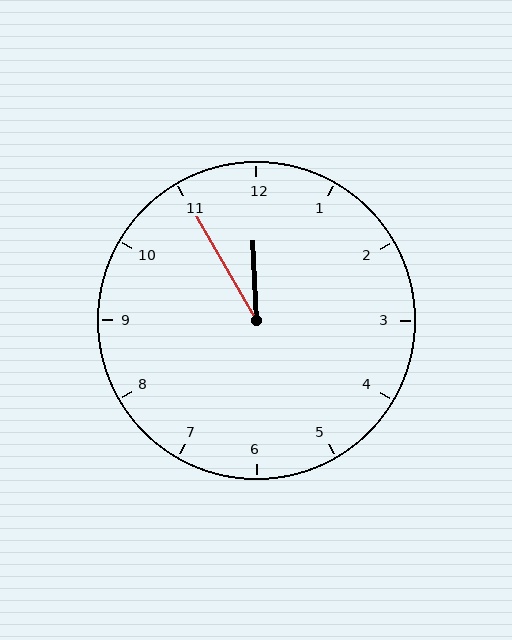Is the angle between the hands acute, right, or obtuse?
It is acute.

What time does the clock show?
11:55.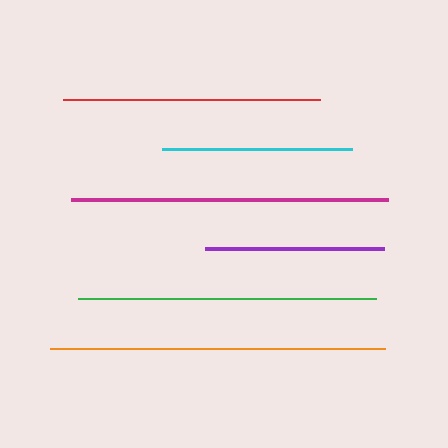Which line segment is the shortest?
The purple line is the shortest at approximately 179 pixels.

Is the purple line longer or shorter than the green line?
The green line is longer than the purple line.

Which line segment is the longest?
The orange line is the longest at approximately 335 pixels.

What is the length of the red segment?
The red segment is approximately 256 pixels long.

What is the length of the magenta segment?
The magenta segment is approximately 317 pixels long.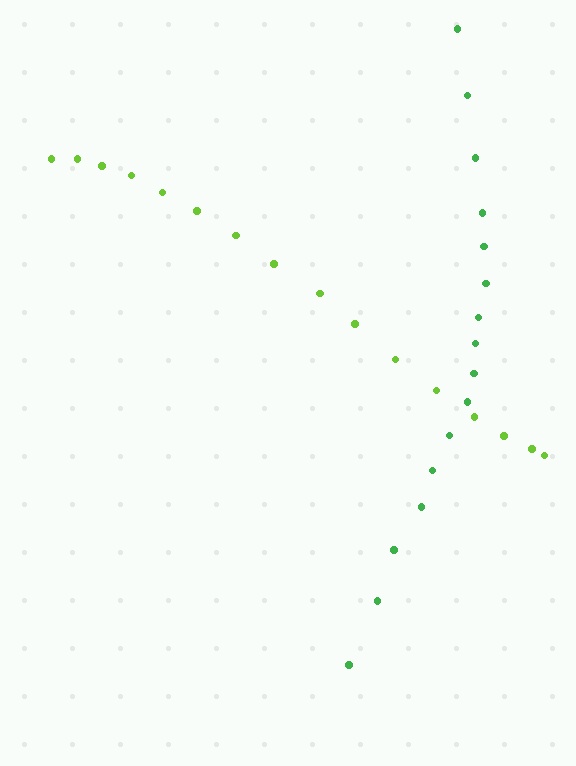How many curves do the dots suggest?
There are 2 distinct paths.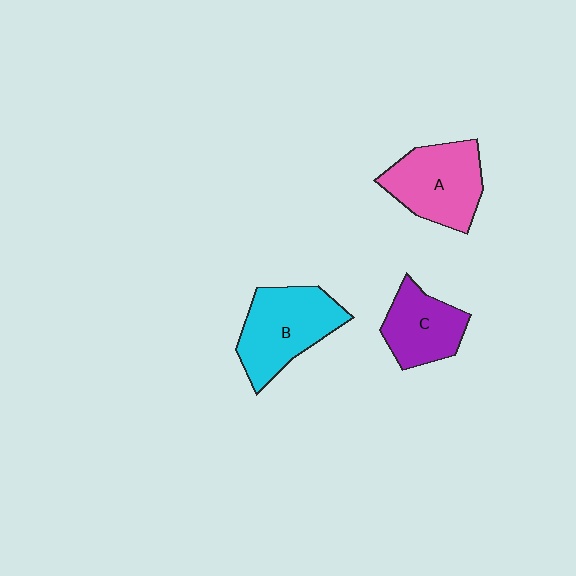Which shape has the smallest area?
Shape C (purple).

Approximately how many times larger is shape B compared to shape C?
Approximately 1.4 times.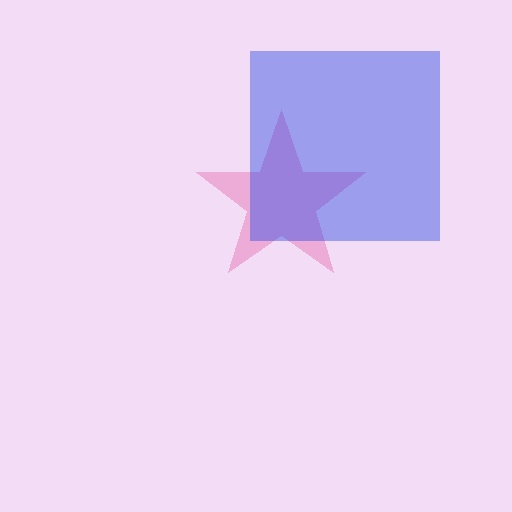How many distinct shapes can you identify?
There are 2 distinct shapes: a pink star, a blue square.